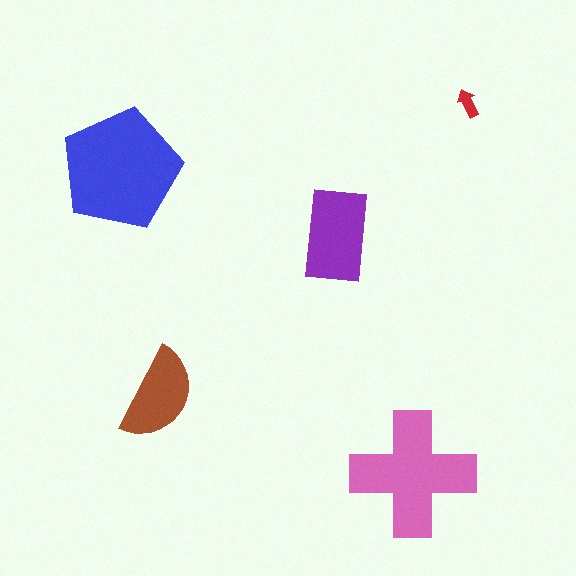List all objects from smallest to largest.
The red arrow, the brown semicircle, the purple rectangle, the pink cross, the blue pentagon.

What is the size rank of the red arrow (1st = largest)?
5th.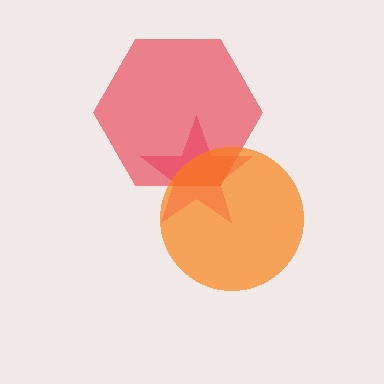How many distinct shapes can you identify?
There are 3 distinct shapes: a pink star, a red hexagon, an orange circle.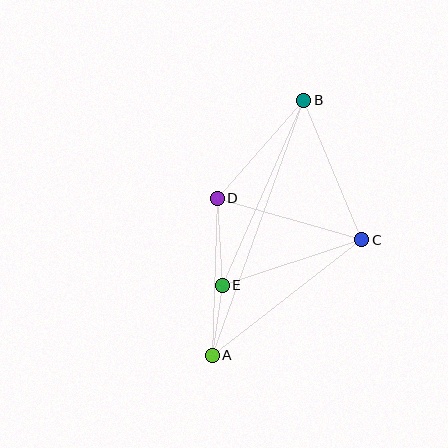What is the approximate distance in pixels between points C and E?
The distance between C and E is approximately 147 pixels.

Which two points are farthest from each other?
Points A and B are farthest from each other.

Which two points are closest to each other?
Points A and E are closest to each other.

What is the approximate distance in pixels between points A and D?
The distance between A and D is approximately 157 pixels.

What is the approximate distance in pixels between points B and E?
The distance between B and E is approximately 202 pixels.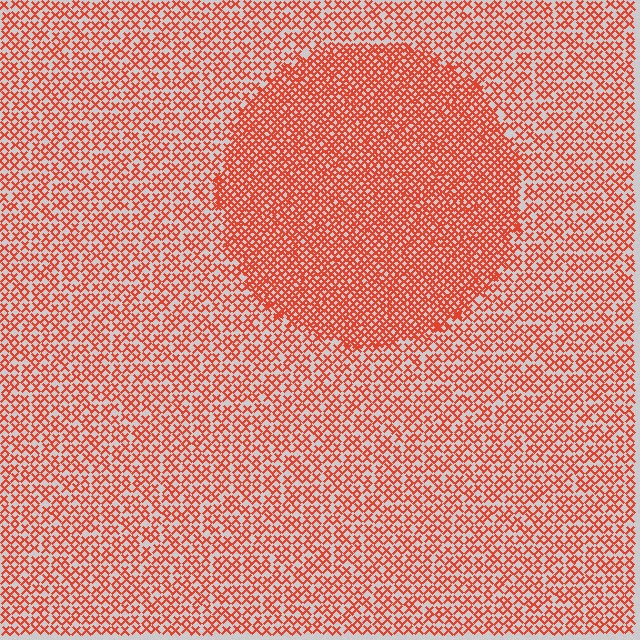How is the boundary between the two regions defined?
The boundary is defined by a change in element density (approximately 2.0x ratio). All elements are the same color, size, and shape.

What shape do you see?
I see a circle.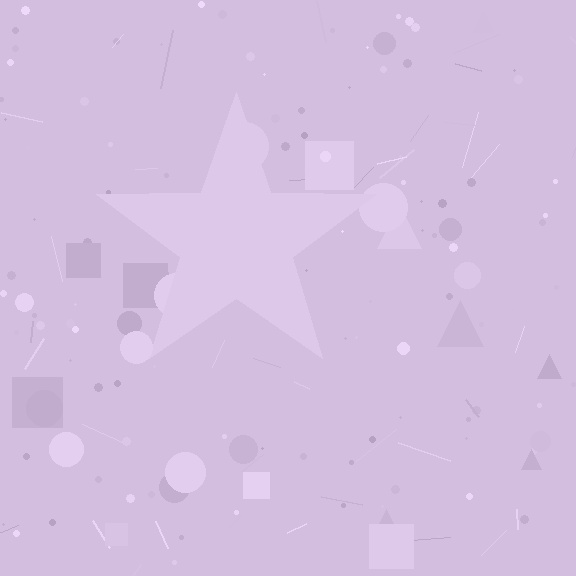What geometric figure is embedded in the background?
A star is embedded in the background.